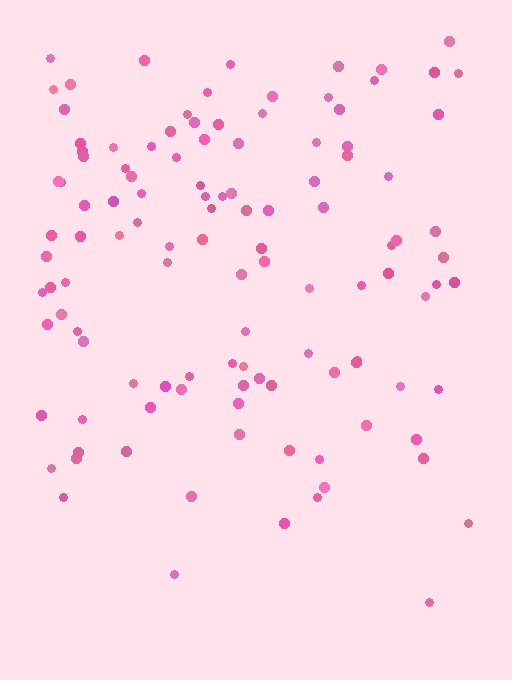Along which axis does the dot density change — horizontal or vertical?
Vertical.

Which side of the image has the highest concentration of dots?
The top.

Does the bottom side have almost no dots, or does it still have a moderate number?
Still a moderate number, just noticeably fewer than the top.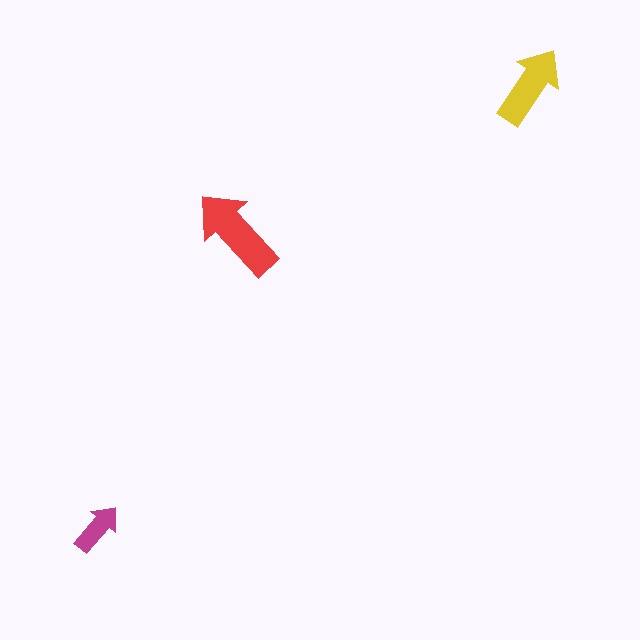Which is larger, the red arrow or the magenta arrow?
The red one.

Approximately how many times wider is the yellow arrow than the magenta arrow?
About 1.5 times wider.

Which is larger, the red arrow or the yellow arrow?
The red one.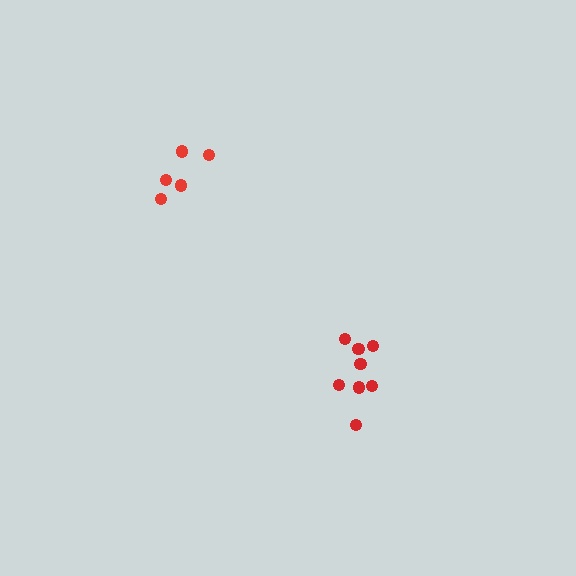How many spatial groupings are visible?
There are 2 spatial groupings.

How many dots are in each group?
Group 1: 5 dots, Group 2: 8 dots (13 total).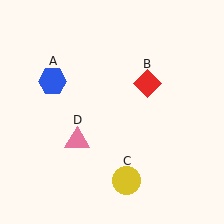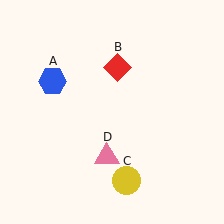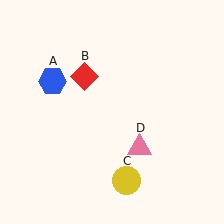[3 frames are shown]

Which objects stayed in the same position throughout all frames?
Blue hexagon (object A) and yellow circle (object C) remained stationary.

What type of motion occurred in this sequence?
The red diamond (object B), pink triangle (object D) rotated counterclockwise around the center of the scene.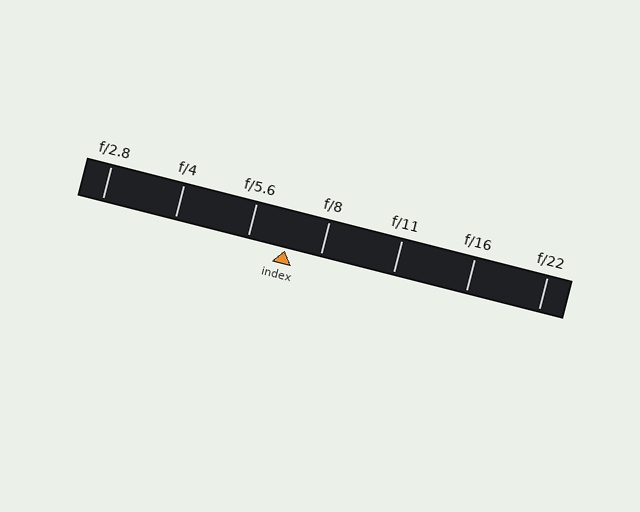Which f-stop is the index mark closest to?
The index mark is closest to f/8.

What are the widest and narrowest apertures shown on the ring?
The widest aperture shown is f/2.8 and the narrowest is f/22.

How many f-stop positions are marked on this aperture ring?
There are 7 f-stop positions marked.